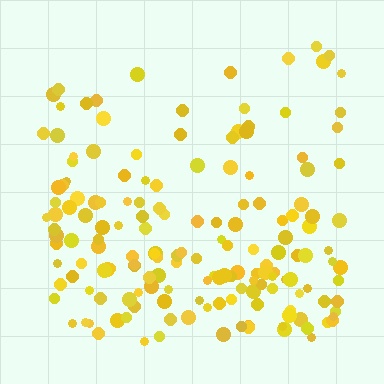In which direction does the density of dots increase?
From top to bottom, with the bottom side densest.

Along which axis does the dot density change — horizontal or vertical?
Vertical.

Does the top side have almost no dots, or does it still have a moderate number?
Still a moderate number, just noticeably fewer than the bottom.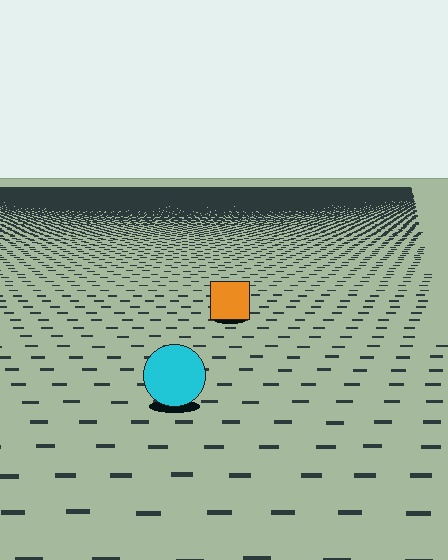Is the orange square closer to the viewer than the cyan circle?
No. The cyan circle is closer — you can tell from the texture gradient: the ground texture is coarser near it.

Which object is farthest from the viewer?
The orange square is farthest from the viewer. It appears smaller and the ground texture around it is denser.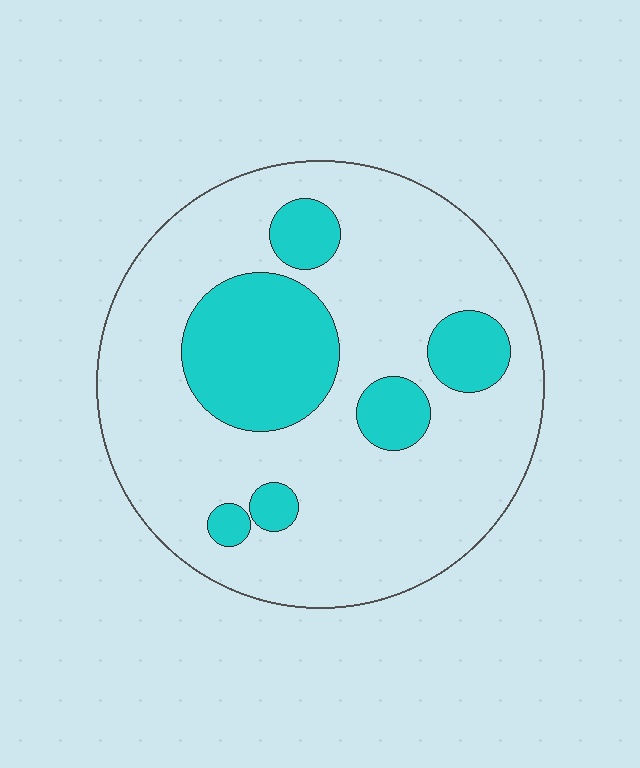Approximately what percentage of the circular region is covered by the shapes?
Approximately 25%.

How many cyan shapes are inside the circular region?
6.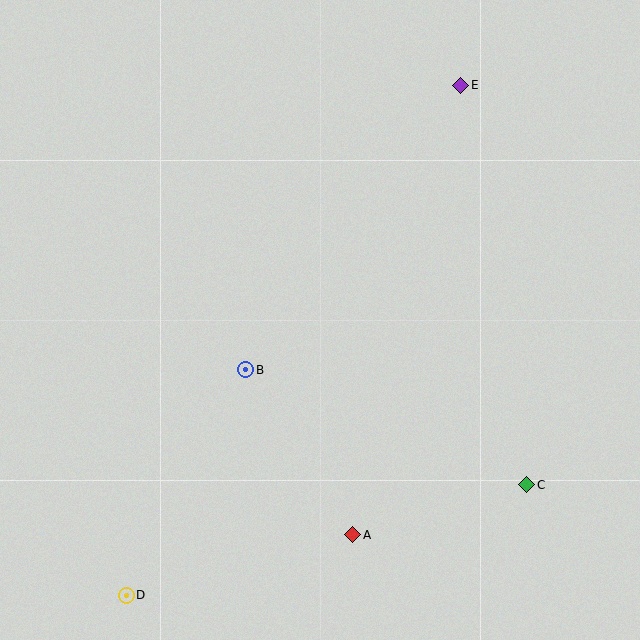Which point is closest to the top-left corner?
Point B is closest to the top-left corner.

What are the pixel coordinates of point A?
Point A is at (353, 535).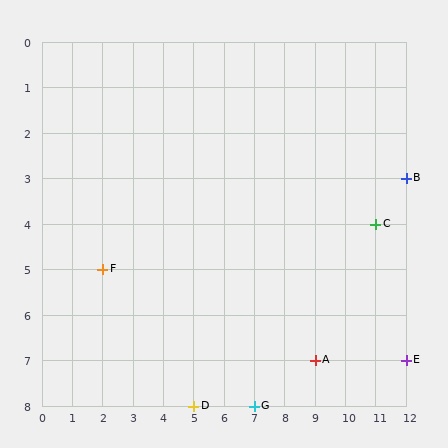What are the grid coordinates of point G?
Point G is at grid coordinates (7, 8).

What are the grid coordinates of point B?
Point B is at grid coordinates (12, 3).